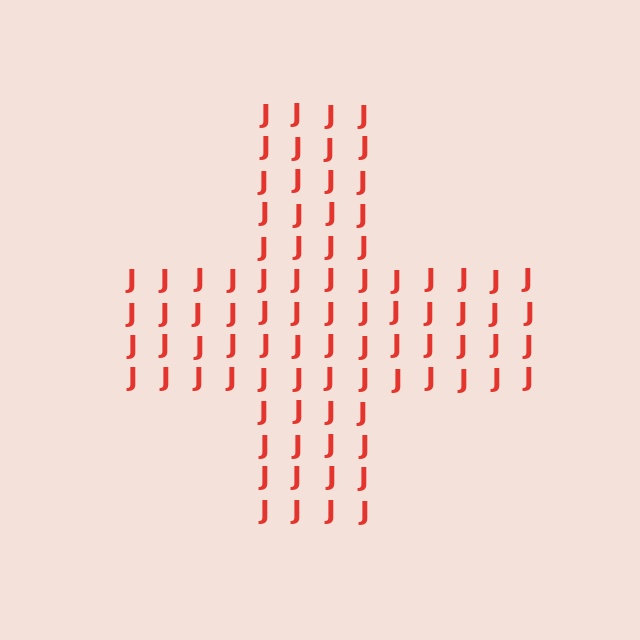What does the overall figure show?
The overall figure shows a cross.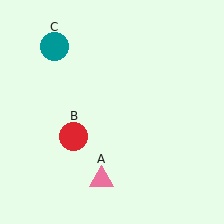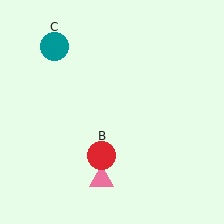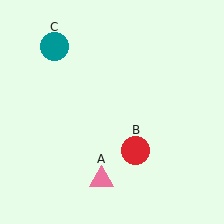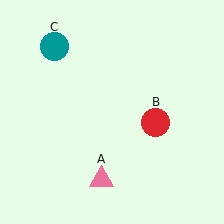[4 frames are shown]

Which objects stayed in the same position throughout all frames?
Pink triangle (object A) and teal circle (object C) remained stationary.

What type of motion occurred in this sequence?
The red circle (object B) rotated counterclockwise around the center of the scene.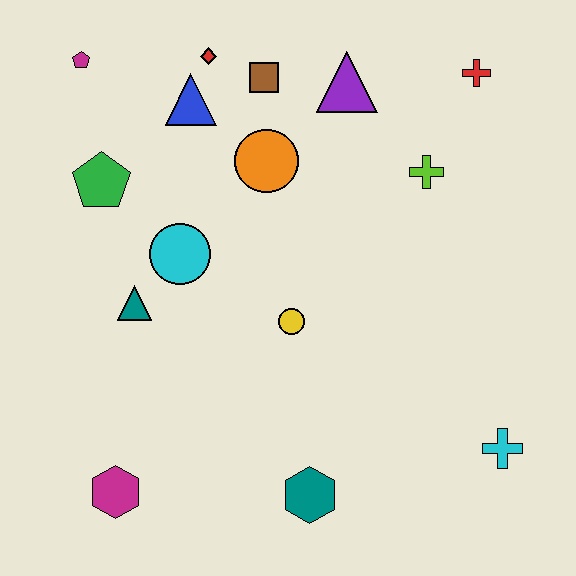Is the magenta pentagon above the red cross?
Yes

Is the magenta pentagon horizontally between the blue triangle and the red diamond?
No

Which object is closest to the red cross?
The lime cross is closest to the red cross.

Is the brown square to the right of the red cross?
No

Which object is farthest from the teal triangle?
The red cross is farthest from the teal triangle.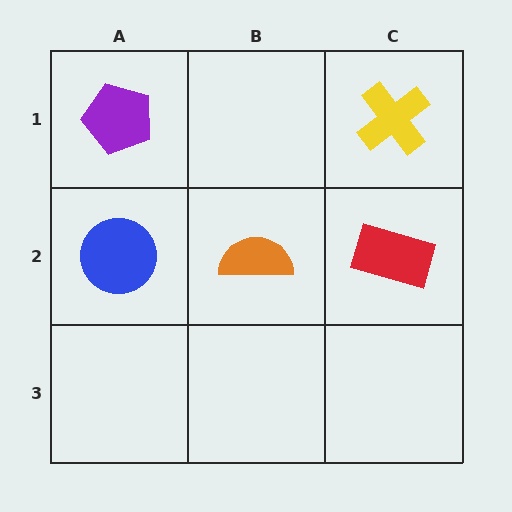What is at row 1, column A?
A purple pentagon.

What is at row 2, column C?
A red rectangle.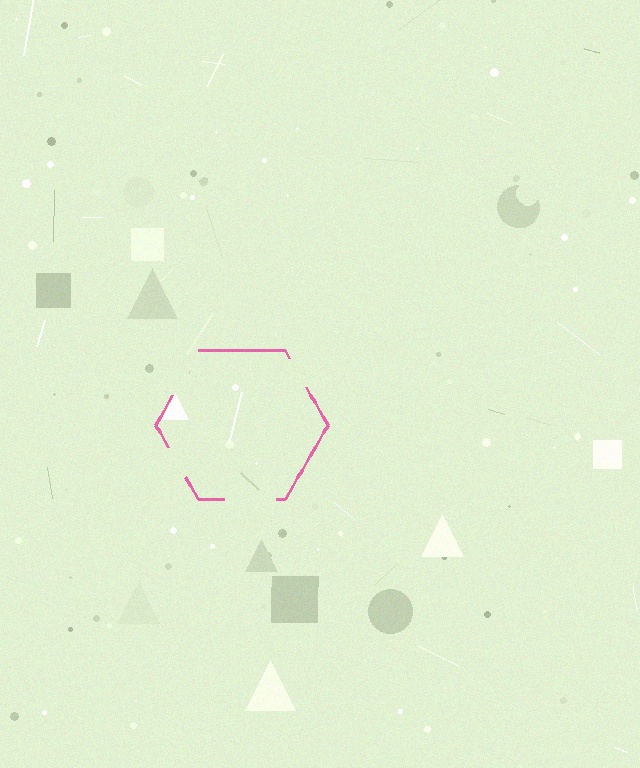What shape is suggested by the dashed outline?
The dashed outline suggests a hexagon.